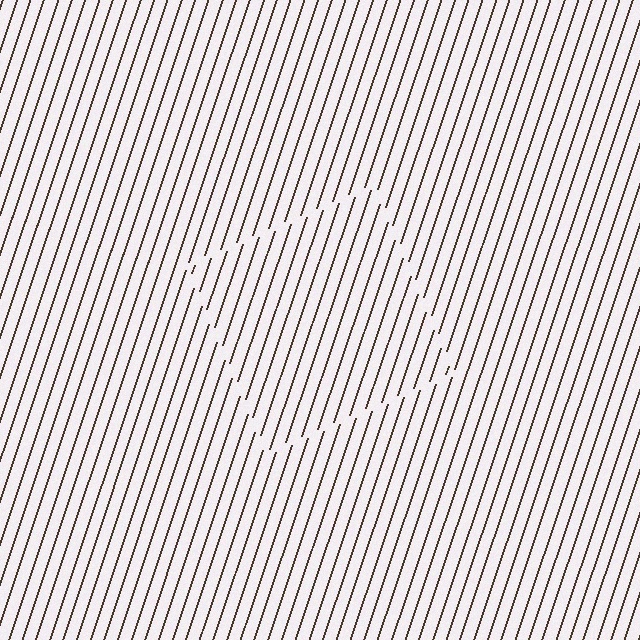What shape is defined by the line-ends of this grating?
An illusory square. The interior of the shape contains the same grating, shifted by half a period — the contour is defined by the phase discontinuity where line-ends from the inner and outer gratings abut.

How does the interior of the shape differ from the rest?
The interior of the shape contains the same grating, shifted by half a period — the contour is defined by the phase discontinuity where line-ends from the inner and outer gratings abut.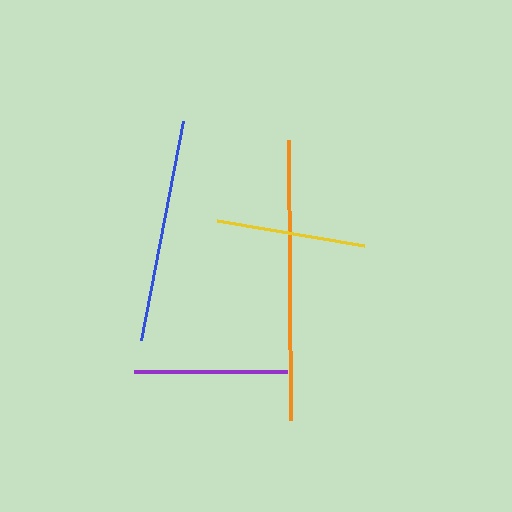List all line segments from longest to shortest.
From longest to shortest: orange, blue, purple, yellow.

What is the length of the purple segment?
The purple segment is approximately 154 pixels long.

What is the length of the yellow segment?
The yellow segment is approximately 149 pixels long.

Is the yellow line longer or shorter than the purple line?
The purple line is longer than the yellow line.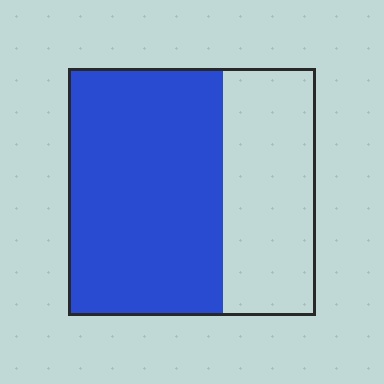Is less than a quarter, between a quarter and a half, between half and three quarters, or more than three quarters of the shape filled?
Between half and three quarters.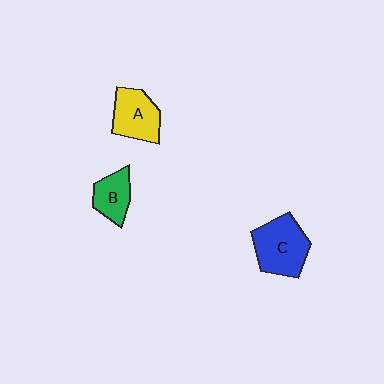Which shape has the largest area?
Shape C (blue).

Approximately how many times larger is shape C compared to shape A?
Approximately 1.3 times.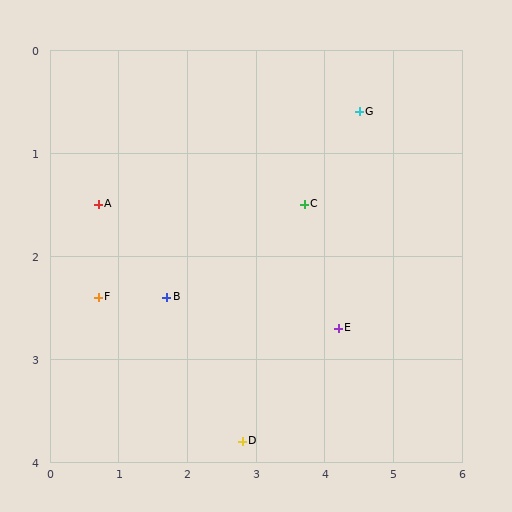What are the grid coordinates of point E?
Point E is at approximately (4.2, 2.7).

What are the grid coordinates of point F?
Point F is at approximately (0.7, 2.4).